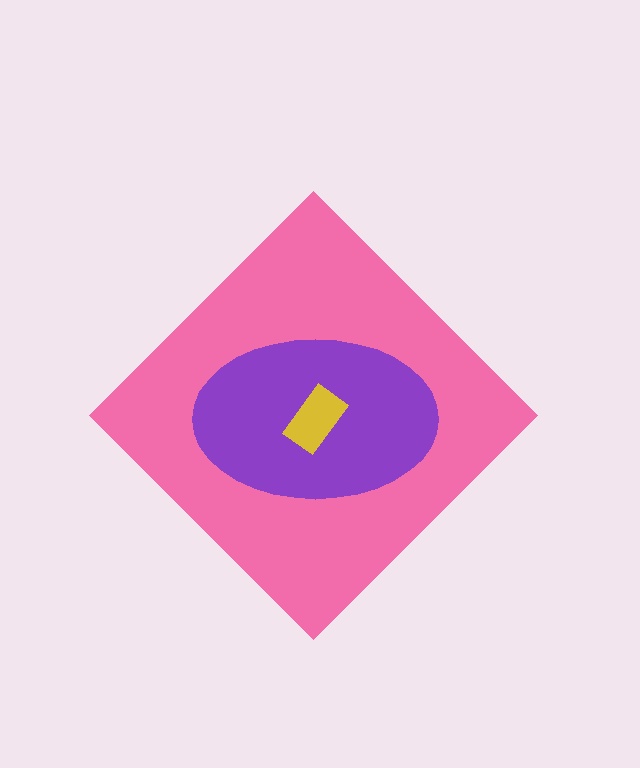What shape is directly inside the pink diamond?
The purple ellipse.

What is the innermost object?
The yellow rectangle.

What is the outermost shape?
The pink diamond.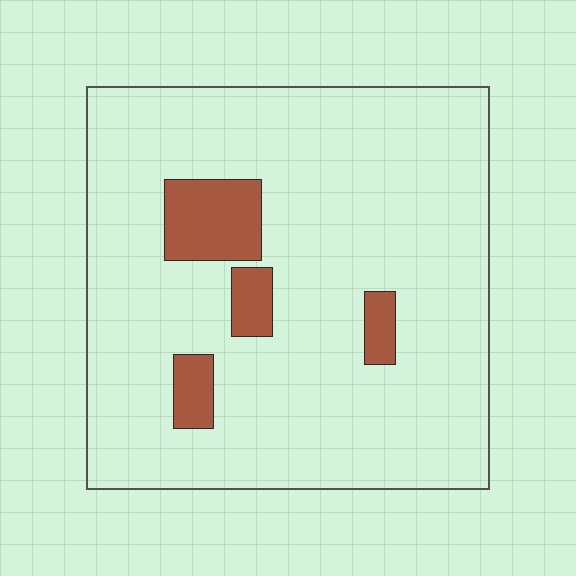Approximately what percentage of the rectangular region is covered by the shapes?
Approximately 10%.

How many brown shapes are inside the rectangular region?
4.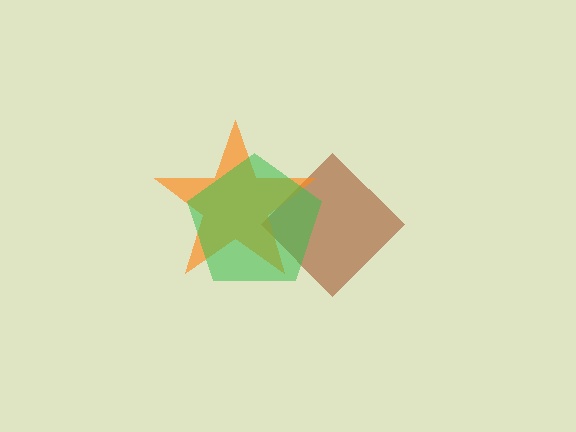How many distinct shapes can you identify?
There are 3 distinct shapes: a brown diamond, an orange star, a green pentagon.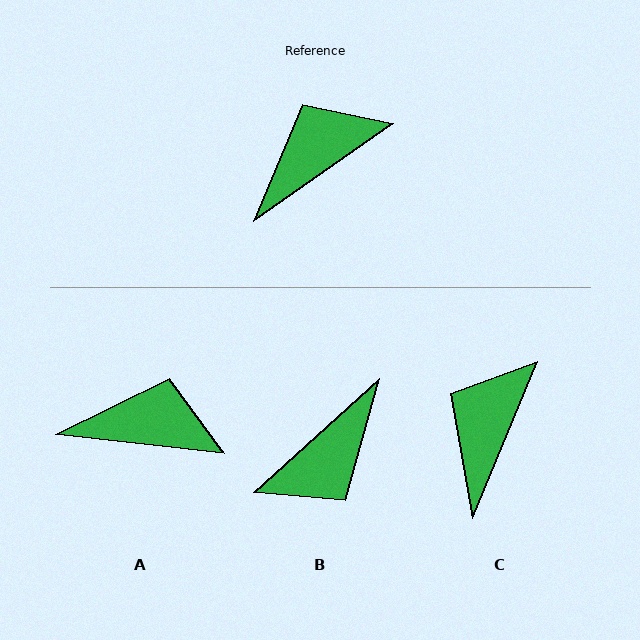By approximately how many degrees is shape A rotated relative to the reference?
Approximately 41 degrees clockwise.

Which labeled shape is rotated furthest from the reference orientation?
B, about 172 degrees away.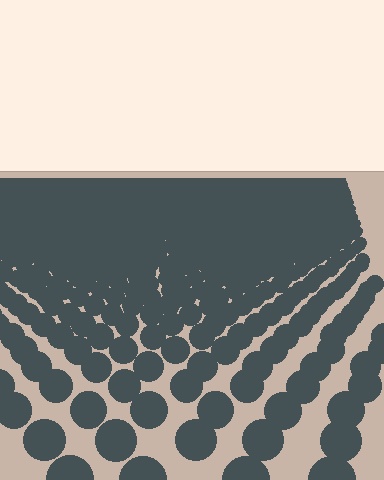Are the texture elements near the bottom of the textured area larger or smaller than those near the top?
Larger. Near the bottom, elements are closer to the viewer and appear at a bigger on-screen size.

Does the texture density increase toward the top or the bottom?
Density increases toward the top.